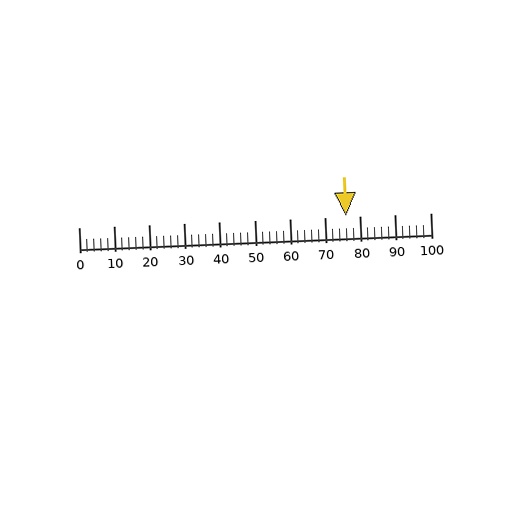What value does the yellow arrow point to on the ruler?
The yellow arrow points to approximately 76.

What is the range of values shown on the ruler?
The ruler shows values from 0 to 100.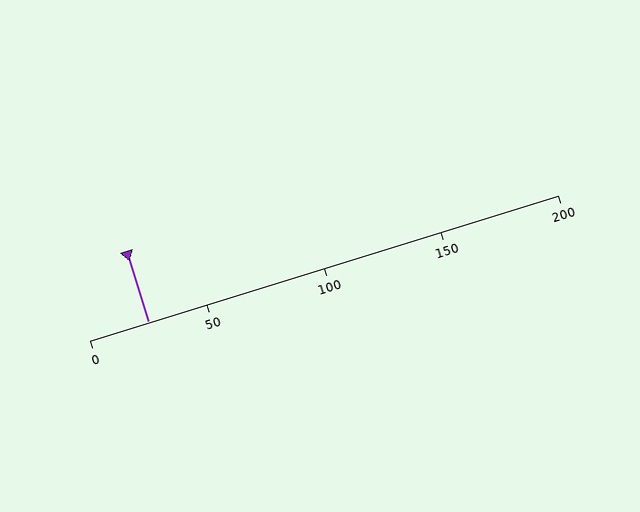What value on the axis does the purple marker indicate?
The marker indicates approximately 25.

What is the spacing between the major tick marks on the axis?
The major ticks are spaced 50 apart.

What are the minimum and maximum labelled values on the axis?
The axis runs from 0 to 200.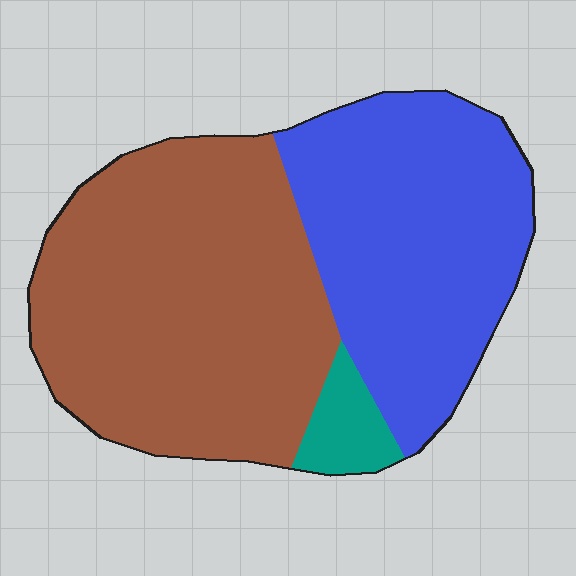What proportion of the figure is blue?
Blue covers about 40% of the figure.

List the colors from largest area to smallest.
From largest to smallest: brown, blue, teal.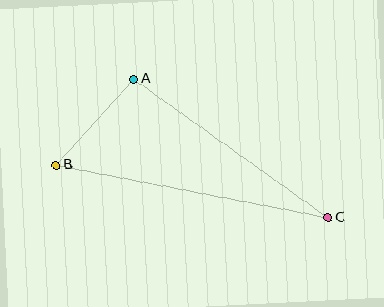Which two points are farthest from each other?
Points B and C are farthest from each other.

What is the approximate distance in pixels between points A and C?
The distance between A and C is approximately 238 pixels.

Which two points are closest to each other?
Points A and B are closest to each other.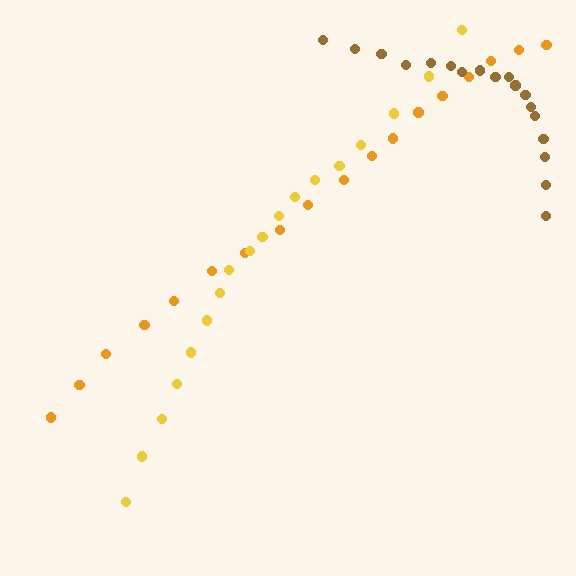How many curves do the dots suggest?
There are 3 distinct paths.